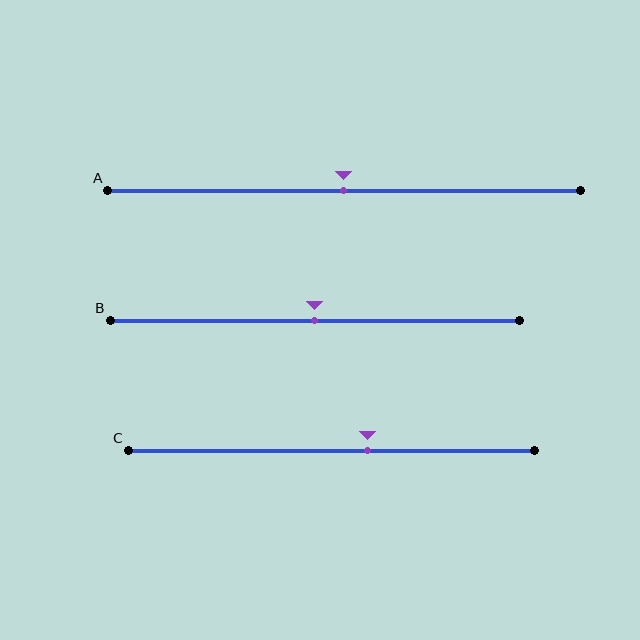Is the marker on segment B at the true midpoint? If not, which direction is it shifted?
Yes, the marker on segment B is at the true midpoint.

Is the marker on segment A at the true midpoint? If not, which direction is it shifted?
Yes, the marker on segment A is at the true midpoint.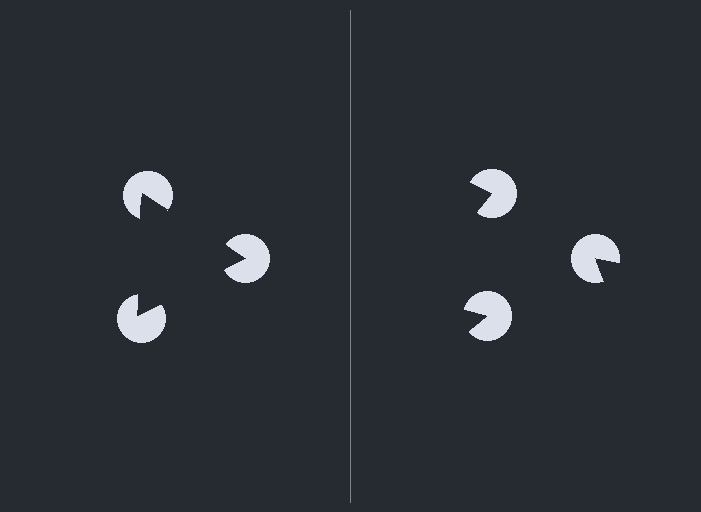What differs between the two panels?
The pac-man discs are positioned identically on both sides; only the wedge orientations differ. On the left they align to a triangle; on the right they are misaligned.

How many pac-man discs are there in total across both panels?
6 — 3 on each side.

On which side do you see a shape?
An illusory triangle appears on the left side. On the right side the wedge cuts are rotated, so no coherent shape forms.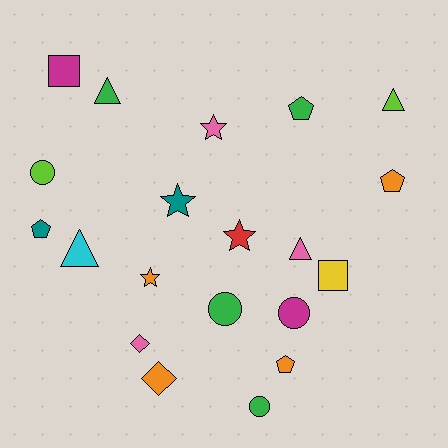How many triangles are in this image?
There are 4 triangles.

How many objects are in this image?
There are 20 objects.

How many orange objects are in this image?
There are 4 orange objects.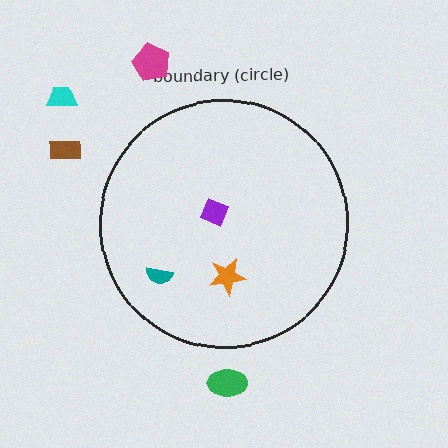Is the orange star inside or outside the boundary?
Inside.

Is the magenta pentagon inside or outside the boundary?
Outside.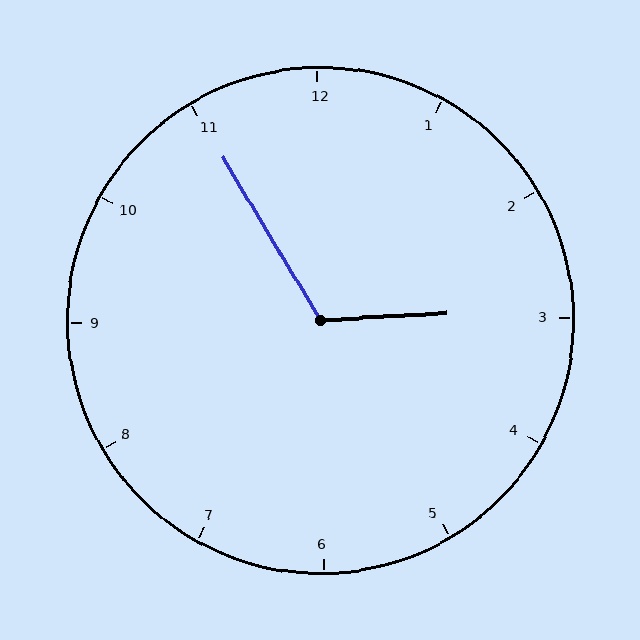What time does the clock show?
2:55.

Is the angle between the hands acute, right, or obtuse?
It is obtuse.